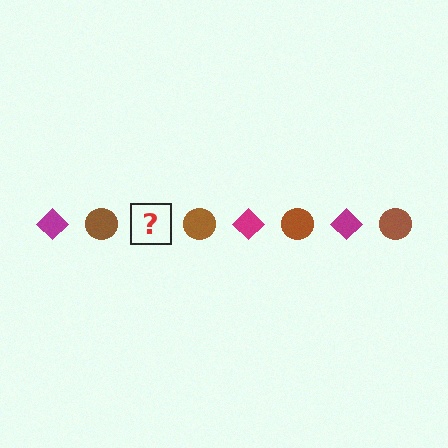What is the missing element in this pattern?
The missing element is a magenta diamond.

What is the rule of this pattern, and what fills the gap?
The rule is that the pattern alternates between magenta diamond and brown circle. The gap should be filled with a magenta diamond.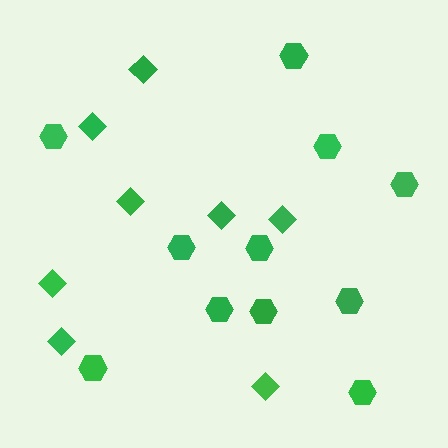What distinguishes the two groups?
There are 2 groups: one group of diamonds (8) and one group of hexagons (11).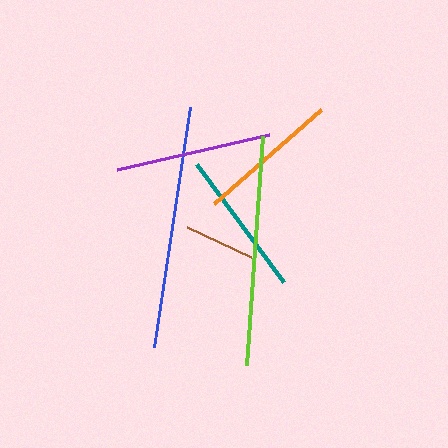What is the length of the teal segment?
The teal segment is approximately 147 pixels long.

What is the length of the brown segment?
The brown segment is approximately 71 pixels long.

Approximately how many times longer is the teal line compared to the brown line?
The teal line is approximately 2.1 times the length of the brown line.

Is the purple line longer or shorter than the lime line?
The lime line is longer than the purple line.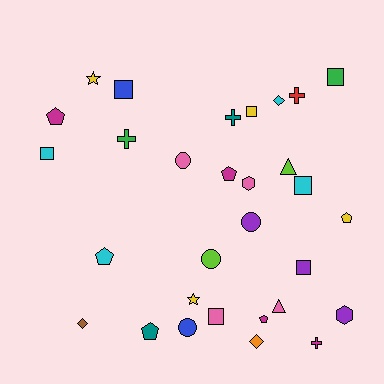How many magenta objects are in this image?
There are 4 magenta objects.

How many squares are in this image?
There are 7 squares.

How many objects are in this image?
There are 30 objects.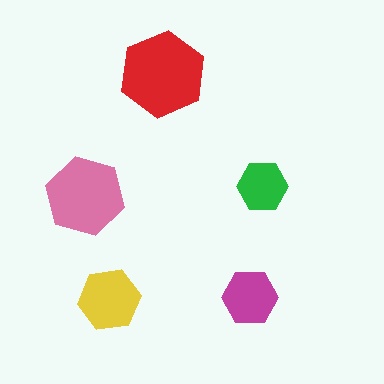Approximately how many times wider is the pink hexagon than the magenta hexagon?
About 1.5 times wider.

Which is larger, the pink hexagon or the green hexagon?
The pink one.